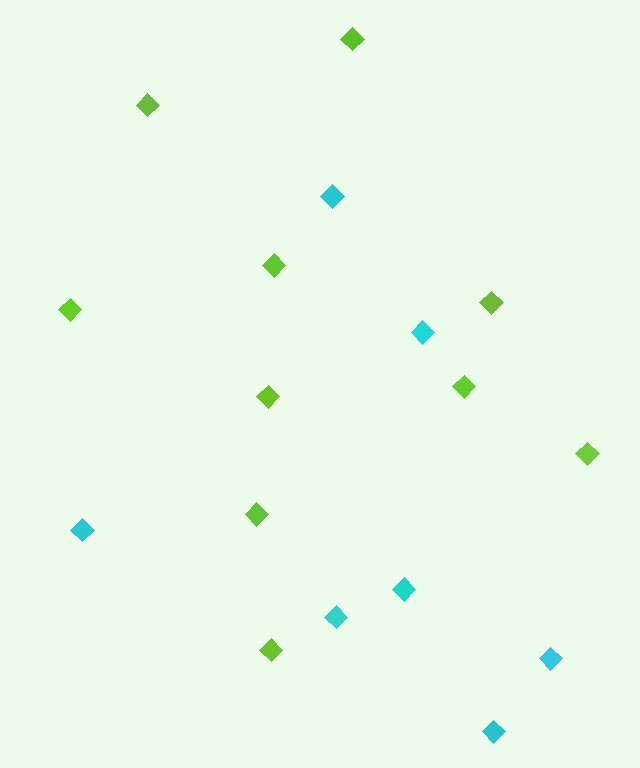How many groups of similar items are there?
There are 2 groups: one group of lime diamonds (10) and one group of cyan diamonds (7).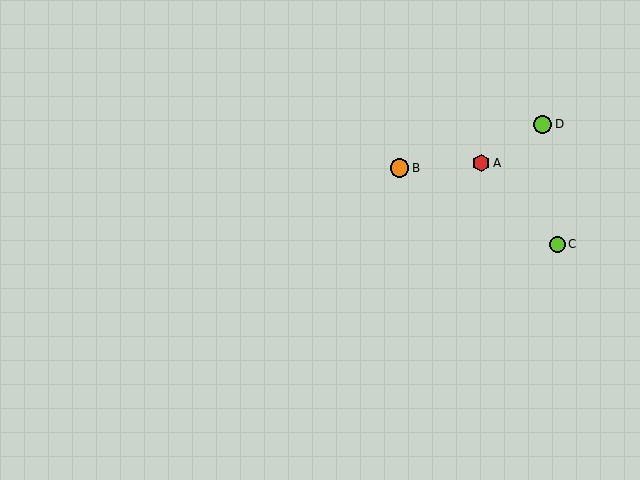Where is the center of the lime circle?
The center of the lime circle is at (543, 124).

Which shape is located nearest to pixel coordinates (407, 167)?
The orange circle (labeled B) at (400, 168) is nearest to that location.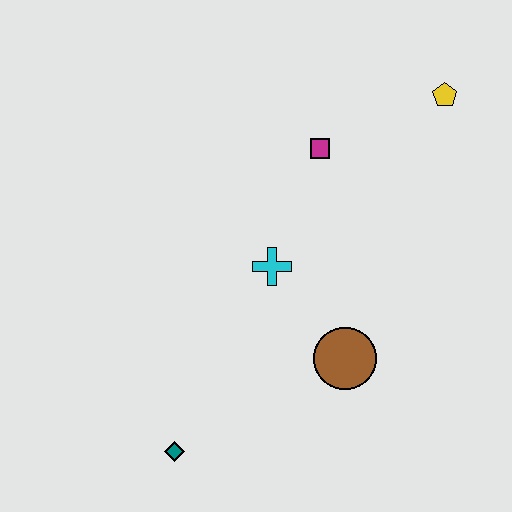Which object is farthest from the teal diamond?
The yellow pentagon is farthest from the teal diamond.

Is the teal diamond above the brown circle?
No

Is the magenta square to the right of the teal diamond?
Yes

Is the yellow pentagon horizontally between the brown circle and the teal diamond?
No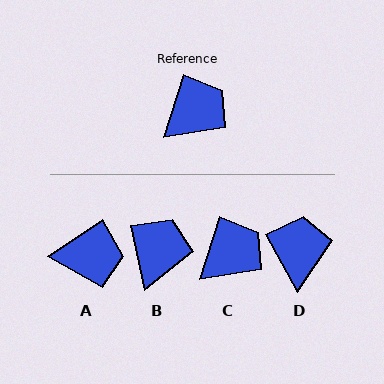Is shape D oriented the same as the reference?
No, it is off by about 47 degrees.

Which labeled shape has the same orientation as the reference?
C.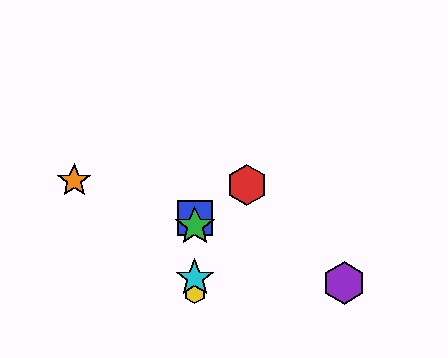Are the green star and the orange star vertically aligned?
No, the green star is at x≈195 and the orange star is at x≈74.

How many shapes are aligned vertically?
4 shapes (the blue square, the green star, the yellow hexagon, the cyan star) are aligned vertically.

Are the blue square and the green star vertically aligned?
Yes, both are at x≈195.